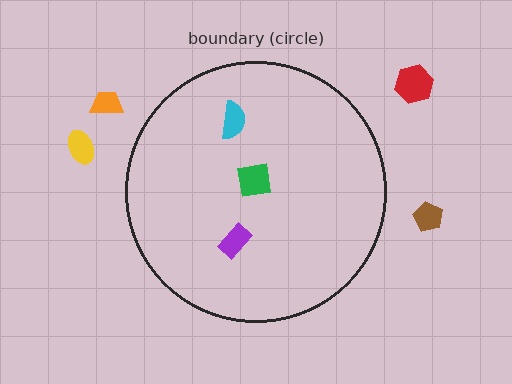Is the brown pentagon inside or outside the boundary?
Outside.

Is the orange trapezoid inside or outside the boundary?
Outside.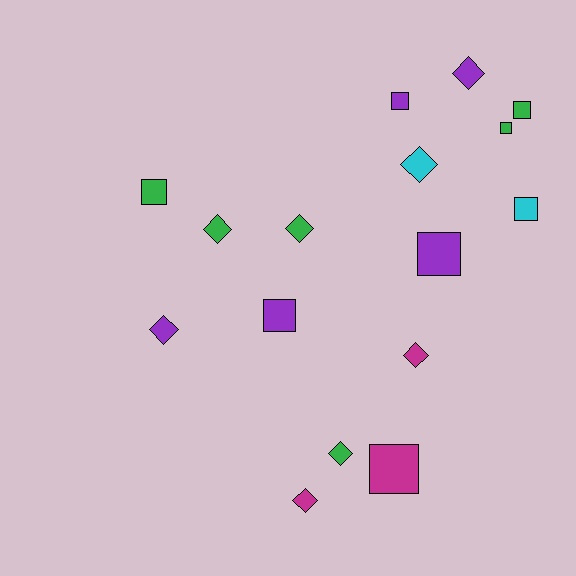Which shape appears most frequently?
Square, with 8 objects.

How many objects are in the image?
There are 16 objects.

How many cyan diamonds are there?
There is 1 cyan diamond.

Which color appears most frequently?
Green, with 6 objects.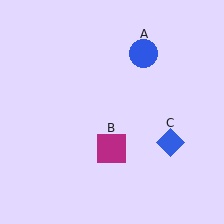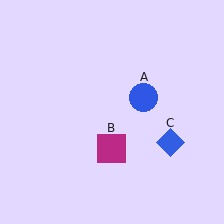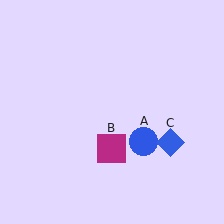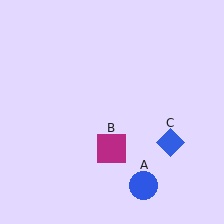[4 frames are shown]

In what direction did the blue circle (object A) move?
The blue circle (object A) moved down.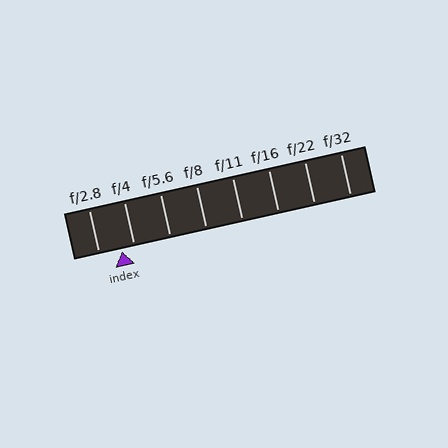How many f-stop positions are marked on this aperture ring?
There are 8 f-stop positions marked.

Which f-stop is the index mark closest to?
The index mark is closest to f/4.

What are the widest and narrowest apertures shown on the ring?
The widest aperture shown is f/2.8 and the narrowest is f/32.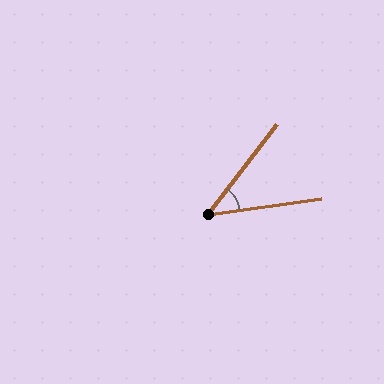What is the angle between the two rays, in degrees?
Approximately 45 degrees.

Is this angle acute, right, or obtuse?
It is acute.